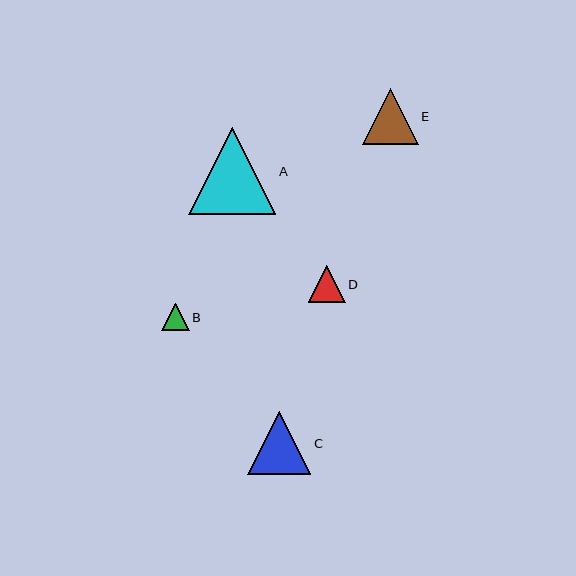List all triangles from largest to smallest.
From largest to smallest: A, C, E, D, B.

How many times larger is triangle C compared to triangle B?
Triangle C is approximately 2.3 times the size of triangle B.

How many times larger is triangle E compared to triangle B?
Triangle E is approximately 2.0 times the size of triangle B.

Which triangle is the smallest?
Triangle B is the smallest with a size of approximately 28 pixels.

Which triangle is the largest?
Triangle A is the largest with a size of approximately 88 pixels.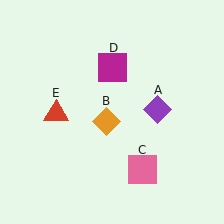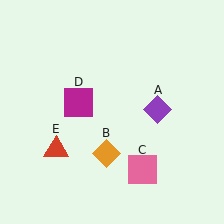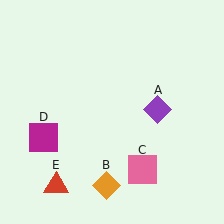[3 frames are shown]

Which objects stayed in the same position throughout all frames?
Purple diamond (object A) and pink square (object C) remained stationary.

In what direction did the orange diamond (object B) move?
The orange diamond (object B) moved down.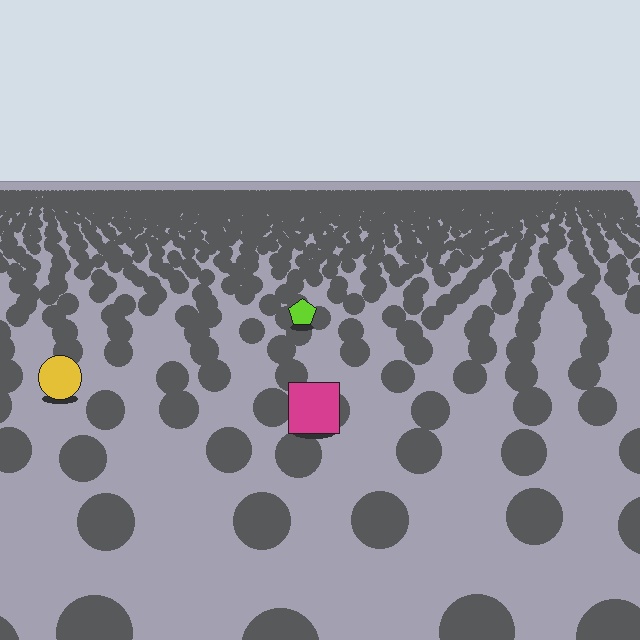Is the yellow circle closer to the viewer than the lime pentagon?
Yes. The yellow circle is closer — you can tell from the texture gradient: the ground texture is coarser near it.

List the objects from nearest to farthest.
From nearest to farthest: the magenta square, the yellow circle, the lime pentagon.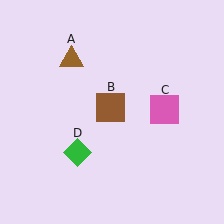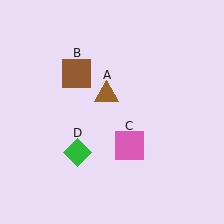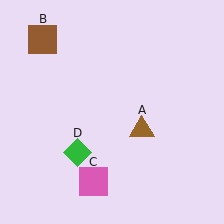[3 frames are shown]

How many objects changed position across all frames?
3 objects changed position: brown triangle (object A), brown square (object B), pink square (object C).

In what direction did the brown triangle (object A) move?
The brown triangle (object A) moved down and to the right.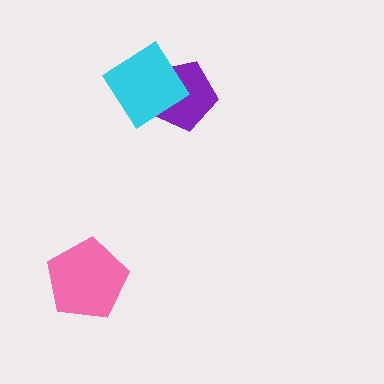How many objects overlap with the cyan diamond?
1 object overlaps with the cyan diamond.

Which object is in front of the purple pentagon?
The cyan diamond is in front of the purple pentagon.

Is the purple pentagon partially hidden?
Yes, it is partially covered by another shape.